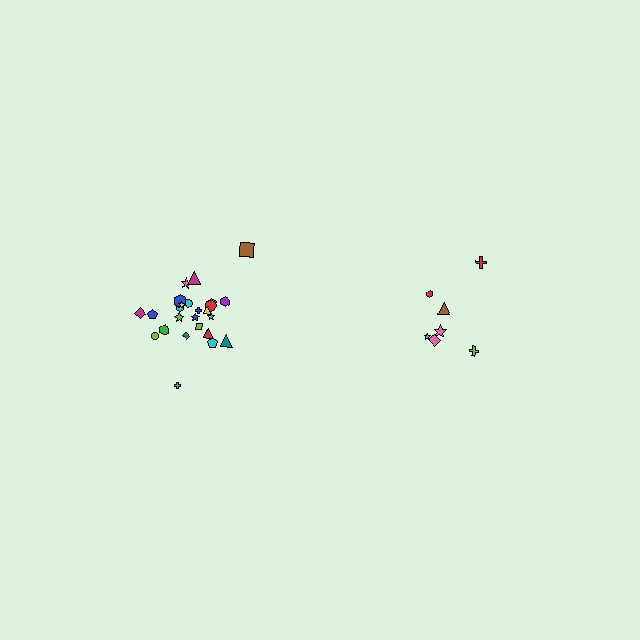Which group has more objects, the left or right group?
The left group.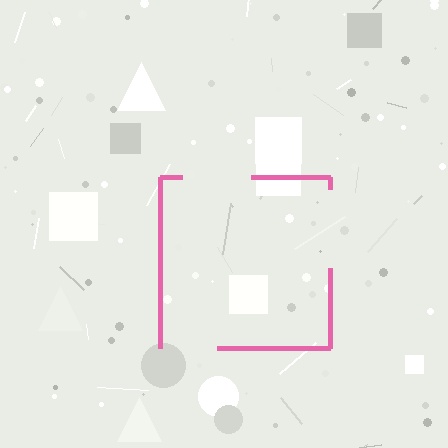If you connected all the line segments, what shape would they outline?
They would outline a square.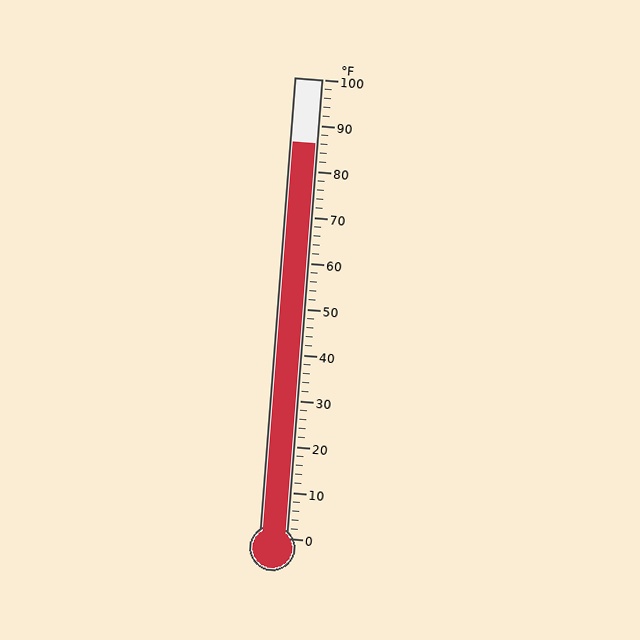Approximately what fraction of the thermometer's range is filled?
The thermometer is filled to approximately 85% of its range.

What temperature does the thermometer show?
The thermometer shows approximately 86°F.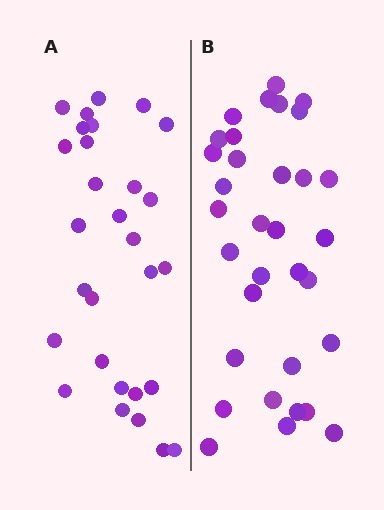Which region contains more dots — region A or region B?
Region B (the right region) has more dots.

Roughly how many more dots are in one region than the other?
Region B has about 4 more dots than region A.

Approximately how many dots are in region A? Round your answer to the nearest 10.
About 30 dots. (The exact count is 29, which rounds to 30.)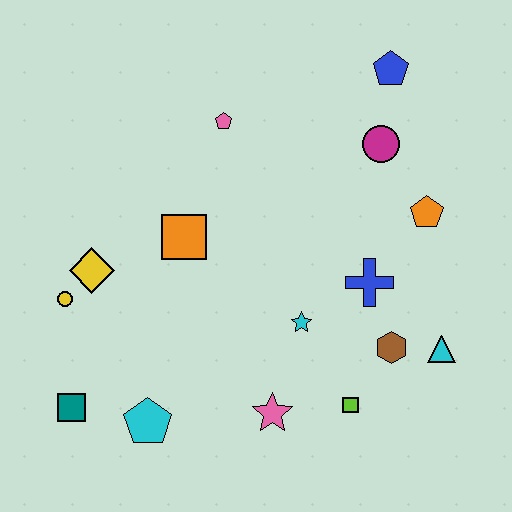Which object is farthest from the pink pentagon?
The teal square is farthest from the pink pentagon.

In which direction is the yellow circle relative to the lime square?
The yellow circle is to the left of the lime square.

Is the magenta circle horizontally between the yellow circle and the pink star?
No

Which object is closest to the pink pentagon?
The orange square is closest to the pink pentagon.